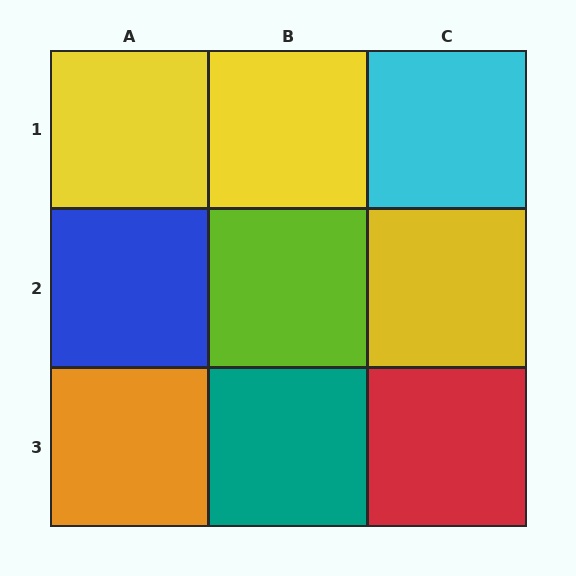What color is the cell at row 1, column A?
Yellow.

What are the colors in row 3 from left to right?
Orange, teal, red.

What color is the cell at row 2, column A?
Blue.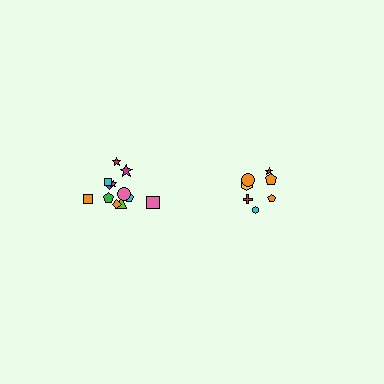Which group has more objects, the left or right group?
The left group.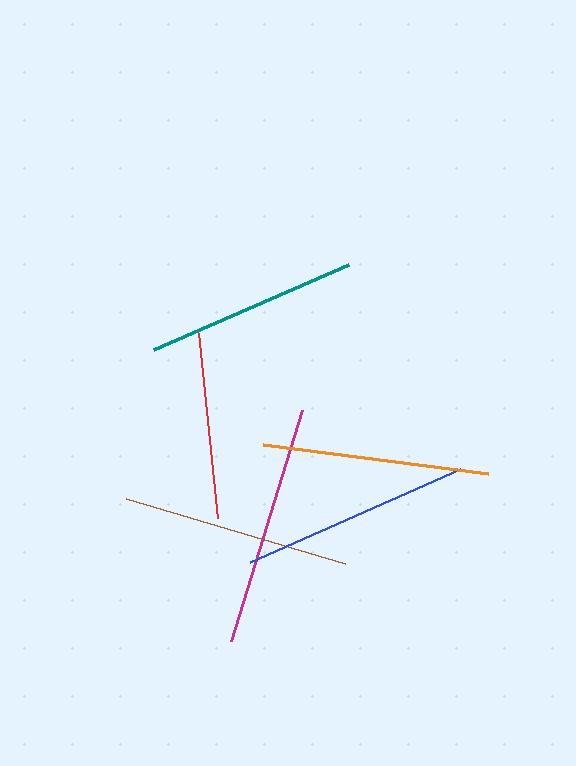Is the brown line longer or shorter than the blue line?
The blue line is longer than the brown line.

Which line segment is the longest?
The magenta line is the longest at approximately 242 pixels.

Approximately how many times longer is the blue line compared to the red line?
The blue line is approximately 1.2 times the length of the red line.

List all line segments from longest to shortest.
From longest to shortest: magenta, blue, brown, orange, teal, red.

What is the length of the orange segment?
The orange segment is approximately 226 pixels long.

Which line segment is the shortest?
The red line is the shortest at approximately 186 pixels.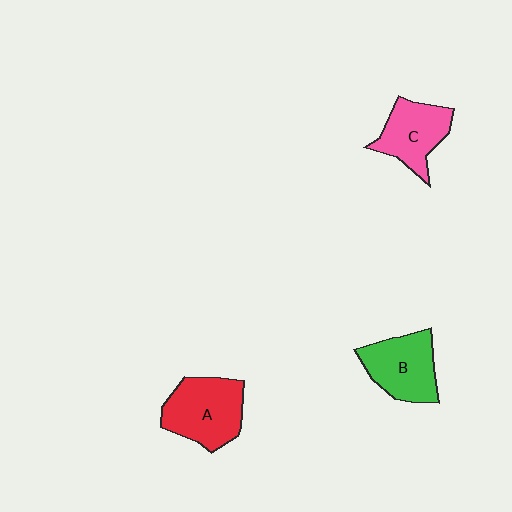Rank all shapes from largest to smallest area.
From largest to smallest: A (red), B (green), C (pink).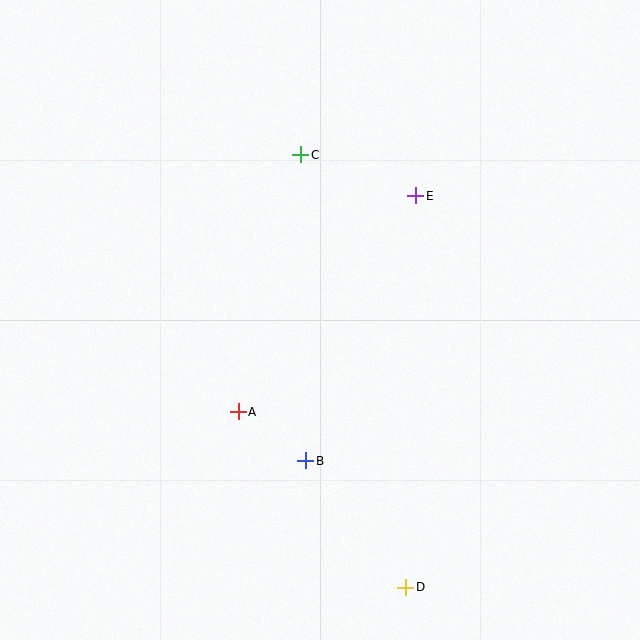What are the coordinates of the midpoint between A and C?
The midpoint between A and C is at (269, 283).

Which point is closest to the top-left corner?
Point C is closest to the top-left corner.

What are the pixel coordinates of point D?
Point D is at (406, 587).